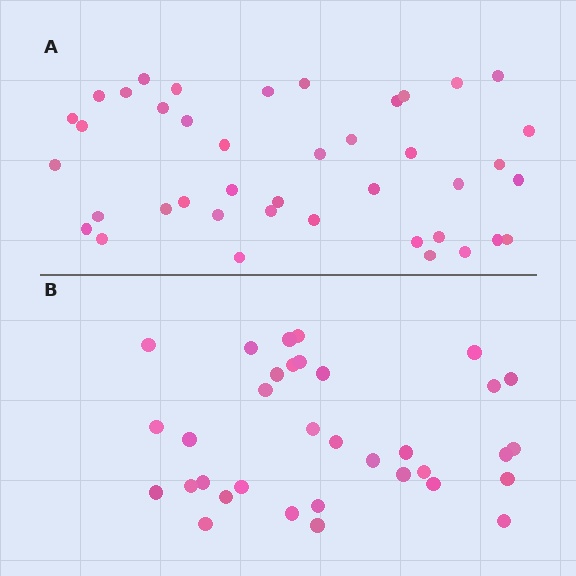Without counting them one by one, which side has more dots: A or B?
Region A (the top region) has more dots.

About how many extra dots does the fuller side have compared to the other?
Region A has roughly 8 or so more dots than region B.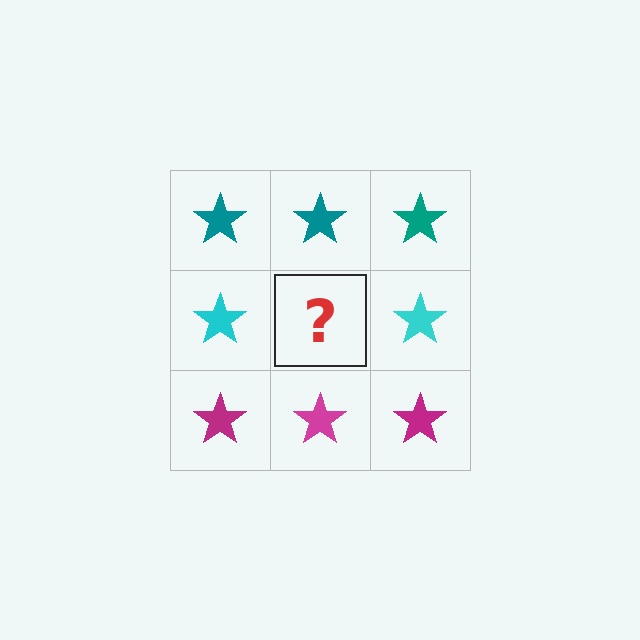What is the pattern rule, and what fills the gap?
The rule is that each row has a consistent color. The gap should be filled with a cyan star.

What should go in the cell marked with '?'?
The missing cell should contain a cyan star.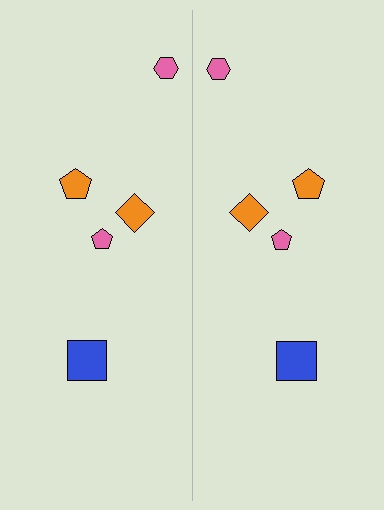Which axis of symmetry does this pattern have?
The pattern has a vertical axis of symmetry running through the center of the image.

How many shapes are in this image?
There are 10 shapes in this image.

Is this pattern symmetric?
Yes, this pattern has bilateral (reflection) symmetry.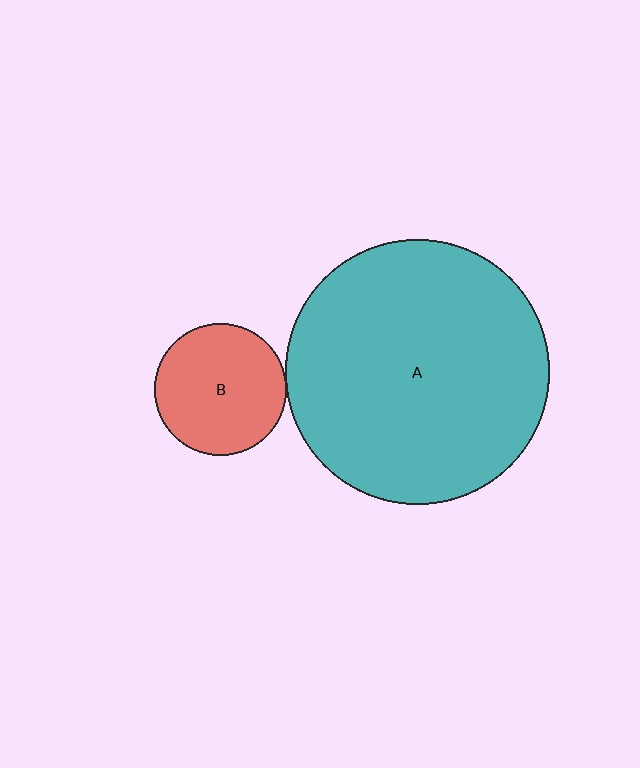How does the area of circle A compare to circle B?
Approximately 4.0 times.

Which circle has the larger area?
Circle A (teal).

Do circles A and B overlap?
Yes.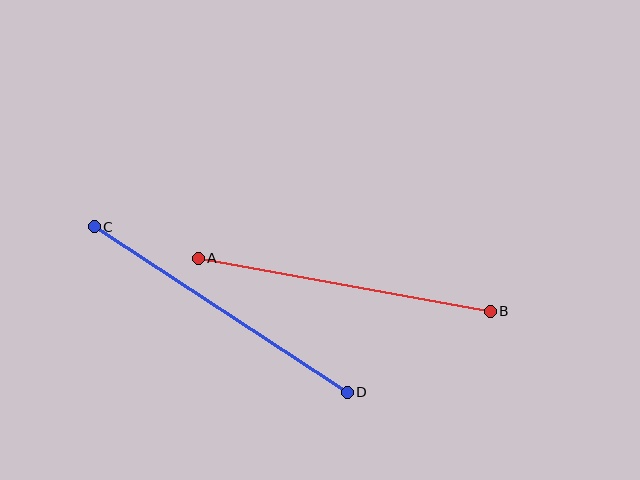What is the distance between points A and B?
The distance is approximately 297 pixels.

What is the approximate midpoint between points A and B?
The midpoint is at approximately (344, 285) pixels.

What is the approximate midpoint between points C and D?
The midpoint is at approximately (221, 310) pixels.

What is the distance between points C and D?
The distance is approximately 302 pixels.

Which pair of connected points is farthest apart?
Points C and D are farthest apart.